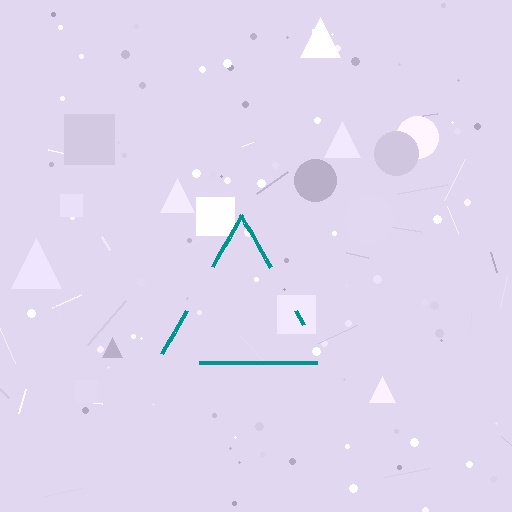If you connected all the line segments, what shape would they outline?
They would outline a triangle.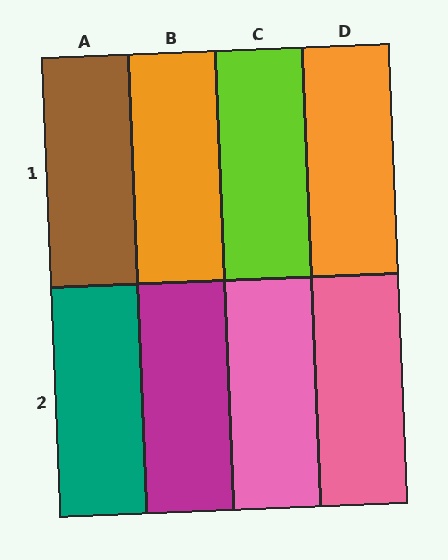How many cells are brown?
1 cell is brown.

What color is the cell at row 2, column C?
Pink.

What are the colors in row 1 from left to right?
Brown, orange, lime, orange.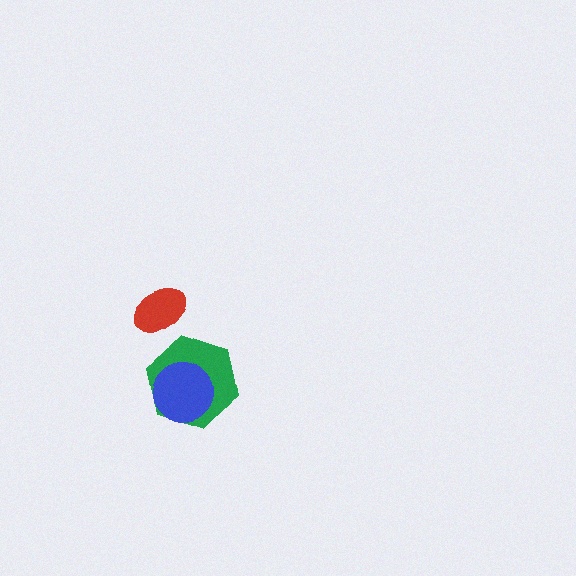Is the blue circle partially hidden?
No, no other shape covers it.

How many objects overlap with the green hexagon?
1 object overlaps with the green hexagon.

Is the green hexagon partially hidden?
Yes, it is partially covered by another shape.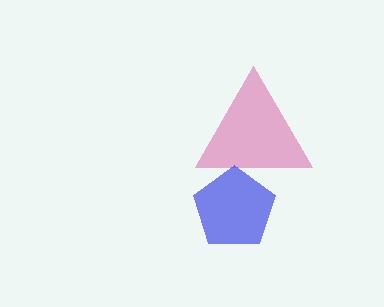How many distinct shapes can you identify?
There are 2 distinct shapes: a magenta triangle, a blue pentagon.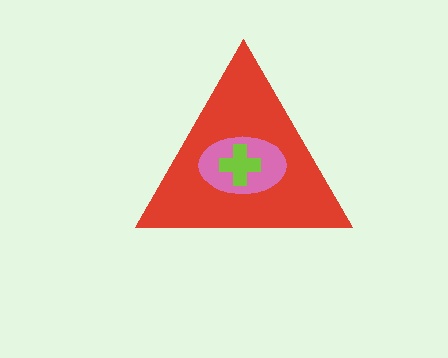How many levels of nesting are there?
3.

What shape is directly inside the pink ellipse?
The lime cross.